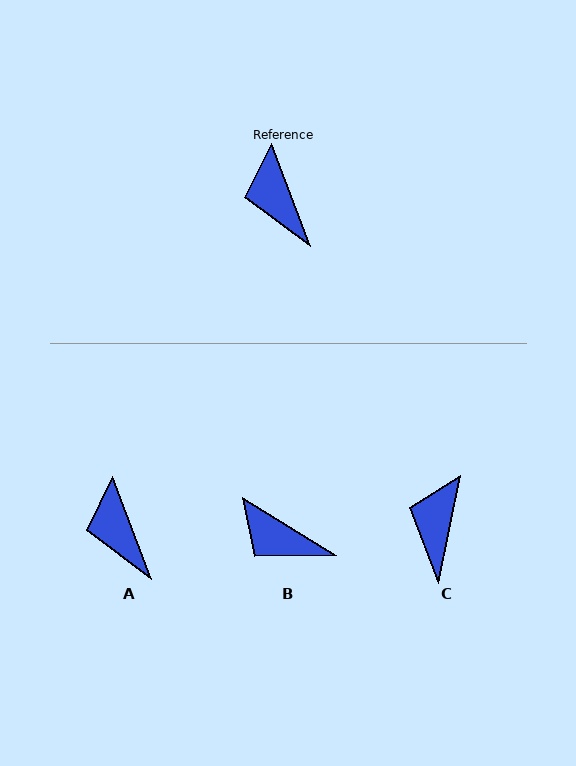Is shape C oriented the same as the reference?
No, it is off by about 32 degrees.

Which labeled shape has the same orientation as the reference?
A.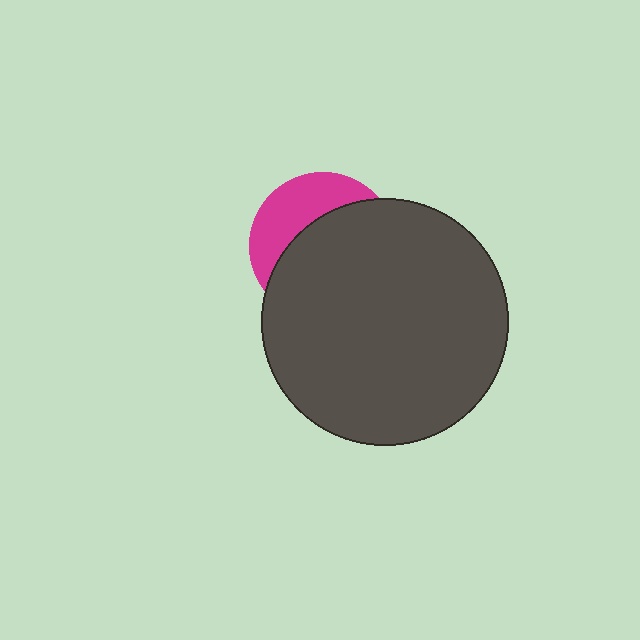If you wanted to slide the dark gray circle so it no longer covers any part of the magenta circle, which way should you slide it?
Slide it toward the lower-right — that is the most direct way to separate the two shapes.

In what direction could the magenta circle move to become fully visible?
The magenta circle could move toward the upper-left. That would shift it out from behind the dark gray circle entirely.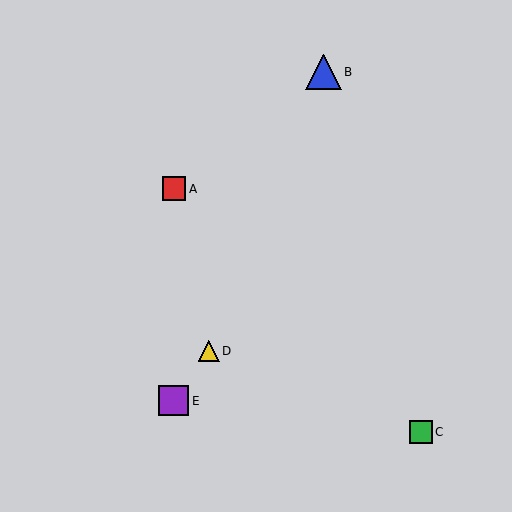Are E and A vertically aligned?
Yes, both are at x≈174.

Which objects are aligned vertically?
Objects A, E are aligned vertically.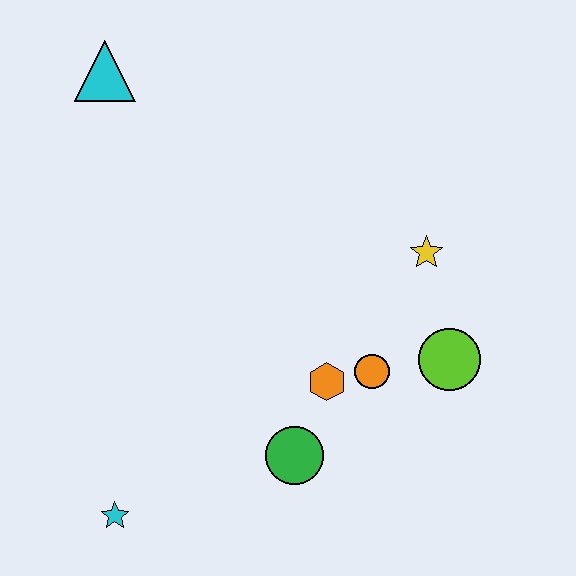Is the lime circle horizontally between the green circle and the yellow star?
No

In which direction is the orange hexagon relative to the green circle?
The orange hexagon is above the green circle.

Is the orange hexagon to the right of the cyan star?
Yes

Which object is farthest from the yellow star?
The cyan star is farthest from the yellow star.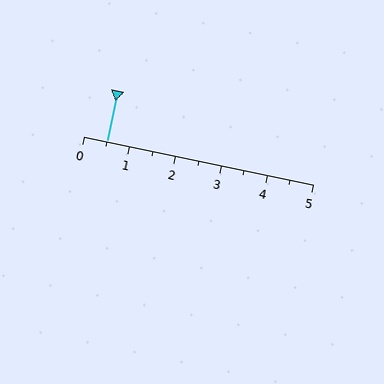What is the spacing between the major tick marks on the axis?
The major ticks are spaced 1 apart.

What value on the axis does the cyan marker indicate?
The marker indicates approximately 0.5.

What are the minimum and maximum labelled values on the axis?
The axis runs from 0 to 5.